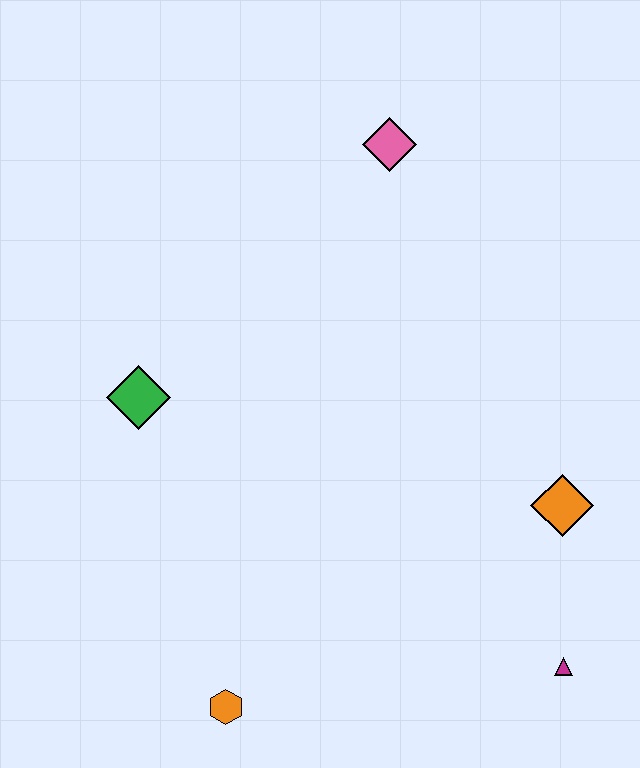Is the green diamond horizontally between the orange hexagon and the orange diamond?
No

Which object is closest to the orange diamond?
The magenta triangle is closest to the orange diamond.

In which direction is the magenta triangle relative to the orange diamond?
The magenta triangle is below the orange diamond.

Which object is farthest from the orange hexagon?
The pink diamond is farthest from the orange hexagon.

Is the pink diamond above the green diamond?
Yes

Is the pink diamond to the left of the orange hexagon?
No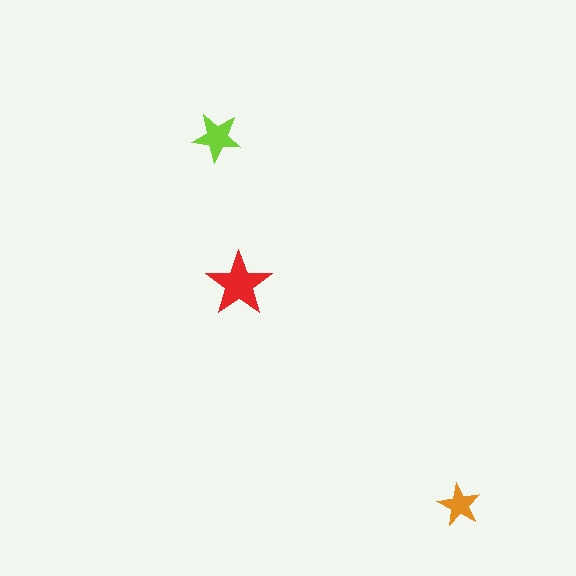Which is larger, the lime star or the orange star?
The lime one.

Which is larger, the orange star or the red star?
The red one.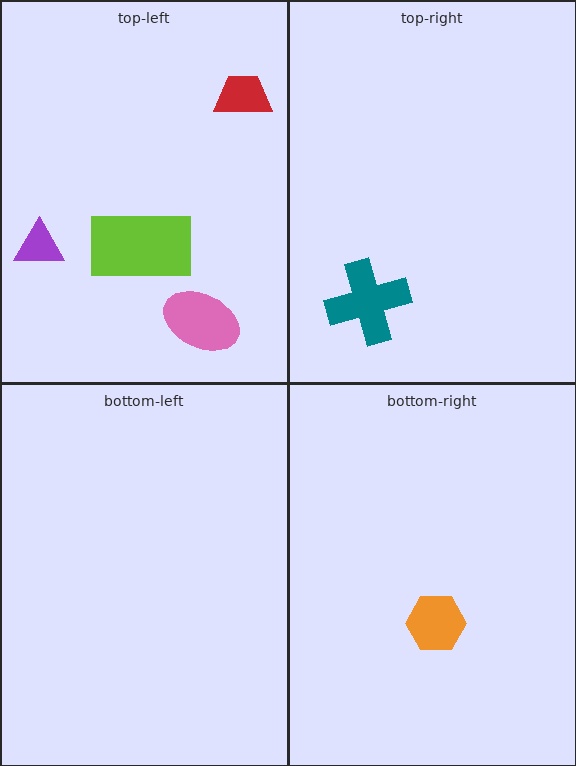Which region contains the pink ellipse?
The top-left region.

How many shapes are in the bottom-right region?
1.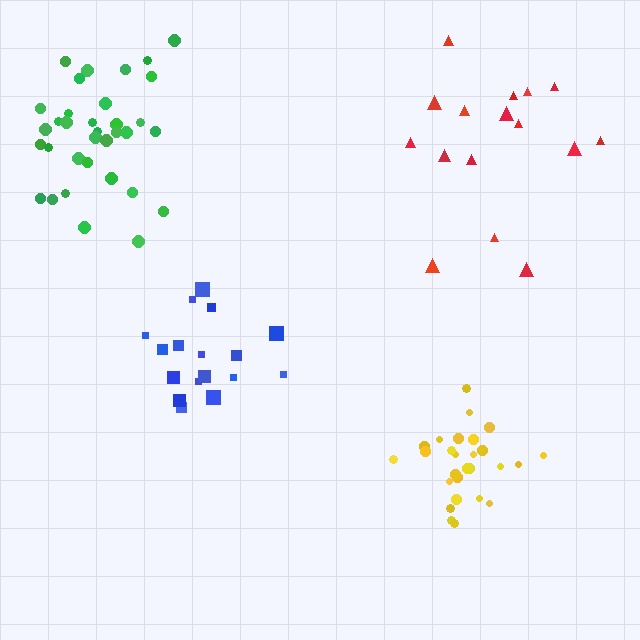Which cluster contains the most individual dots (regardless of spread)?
Green (34).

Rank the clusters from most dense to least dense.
yellow, green, blue, red.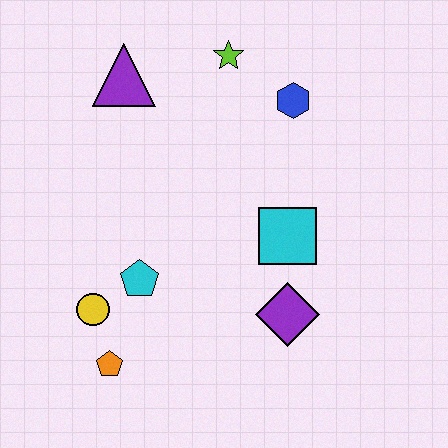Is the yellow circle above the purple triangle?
No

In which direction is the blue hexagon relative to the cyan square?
The blue hexagon is above the cyan square.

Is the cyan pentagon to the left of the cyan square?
Yes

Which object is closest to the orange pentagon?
The yellow circle is closest to the orange pentagon.